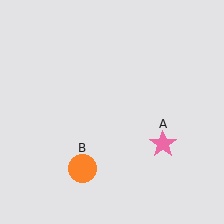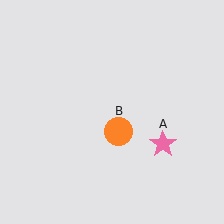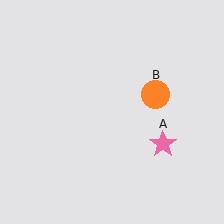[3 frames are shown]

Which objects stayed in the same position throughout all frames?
Pink star (object A) remained stationary.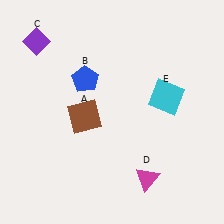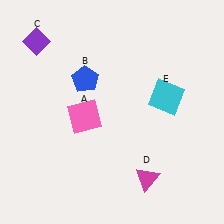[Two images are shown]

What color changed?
The square (A) changed from brown in Image 1 to pink in Image 2.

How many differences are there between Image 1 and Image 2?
There is 1 difference between the two images.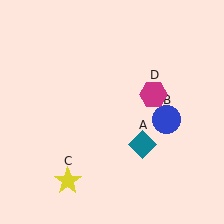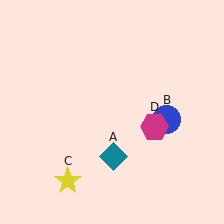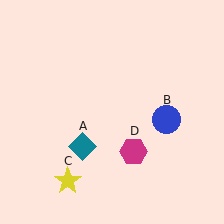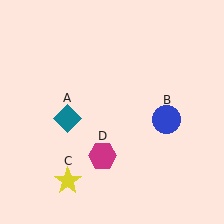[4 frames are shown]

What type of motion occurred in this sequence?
The teal diamond (object A), magenta hexagon (object D) rotated clockwise around the center of the scene.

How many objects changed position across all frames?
2 objects changed position: teal diamond (object A), magenta hexagon (object D).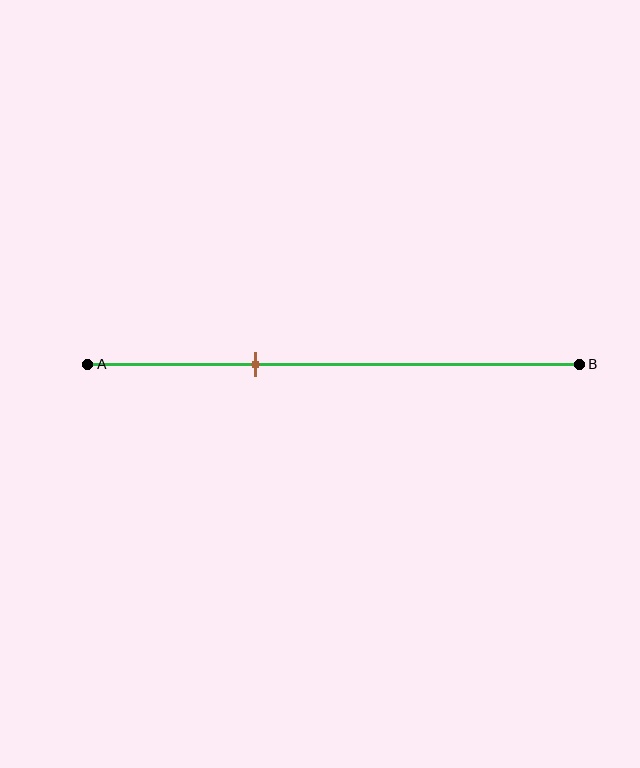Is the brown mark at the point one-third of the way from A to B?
Yes, the mark is approximately at the one-third point.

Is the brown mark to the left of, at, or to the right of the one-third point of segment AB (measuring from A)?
The brown mark is approximately at the one-third point of segment AB.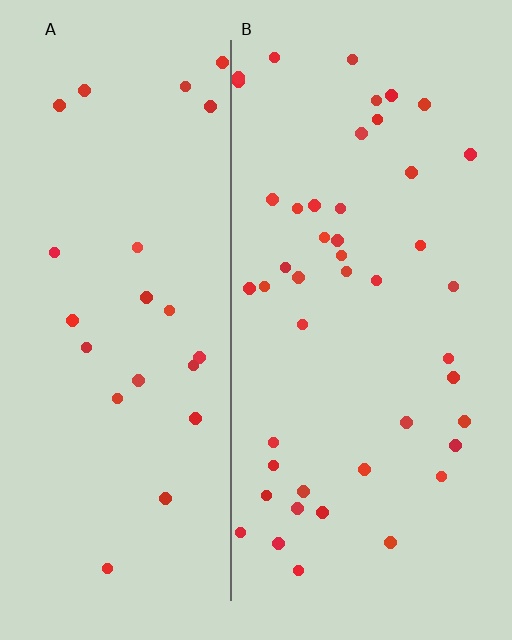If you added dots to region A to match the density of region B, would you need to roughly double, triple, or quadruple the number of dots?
Approximately double.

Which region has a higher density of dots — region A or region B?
B (the right).